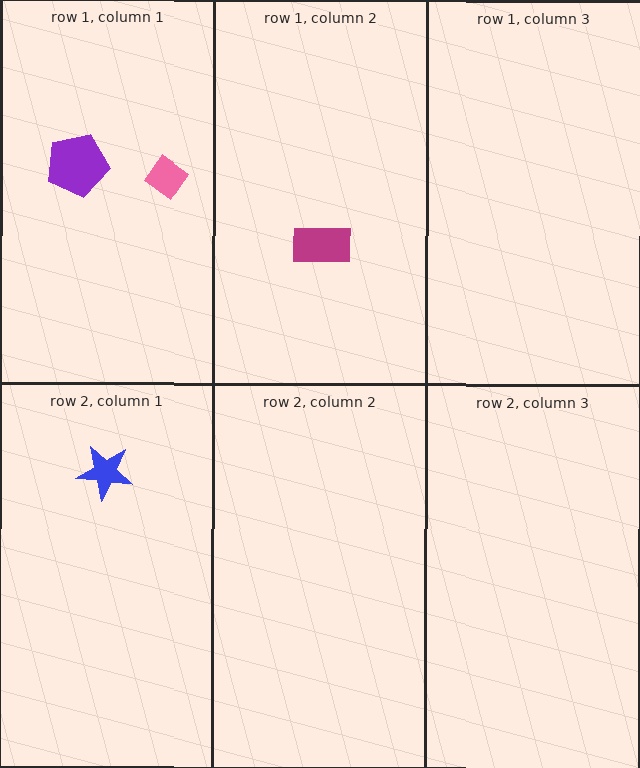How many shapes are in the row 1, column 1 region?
2.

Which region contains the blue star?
The row 2, column 1 region.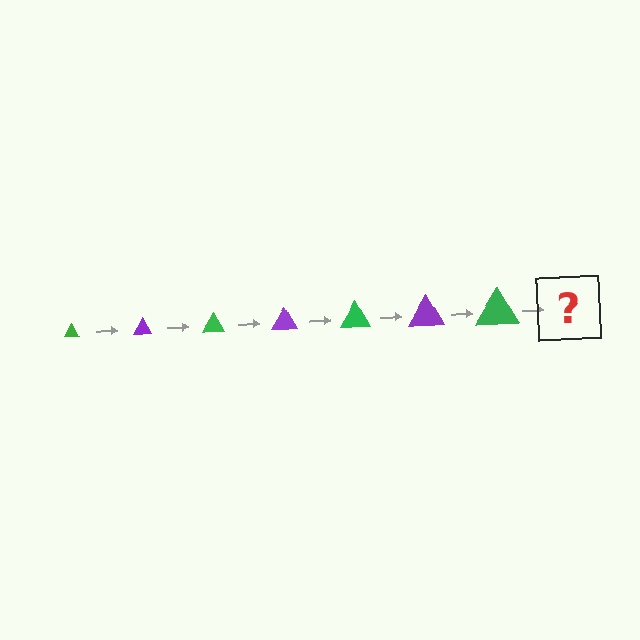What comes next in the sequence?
The next element should be a purple triangle, larger than the previous one.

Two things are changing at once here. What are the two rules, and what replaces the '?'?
The two rules are that the triangle grows larger each step and the color cycles through green and purple. The '?' should be a purple triangle, larger than the previous one.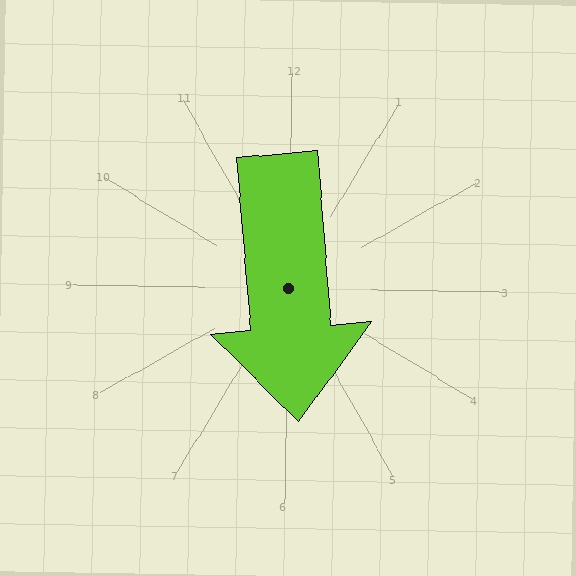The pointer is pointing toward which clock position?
Roughly 6 o'clock.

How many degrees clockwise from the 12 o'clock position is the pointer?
Approximately 174 degrees.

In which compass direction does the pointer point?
South.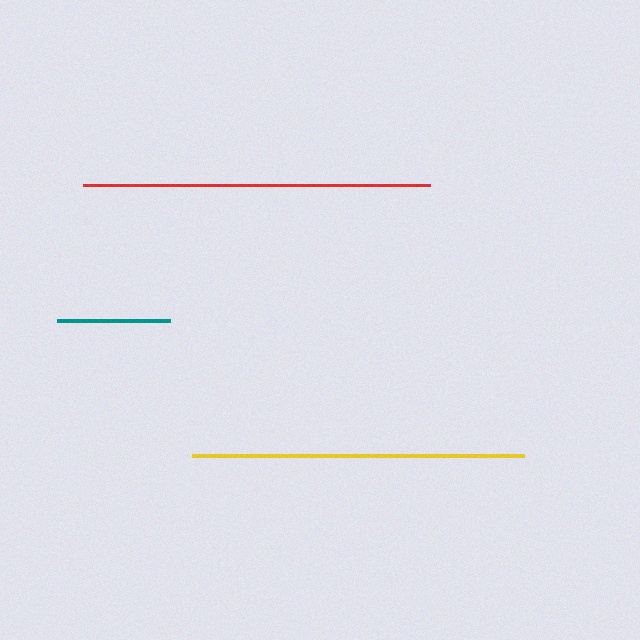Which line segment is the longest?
The red line is the longest at approximately 347 pixels.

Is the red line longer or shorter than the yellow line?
The red line is longer than the yellow line.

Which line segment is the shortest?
The teal line is the shortest at approximately 113 pixels.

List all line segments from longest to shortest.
From longest to shortest: red, yellow, teal.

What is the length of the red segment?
The red segment is approximately 347 pixels long.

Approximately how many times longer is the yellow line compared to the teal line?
The yellow line is approximately 2.9 times the length of the teal line.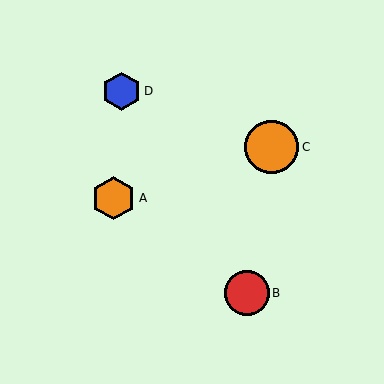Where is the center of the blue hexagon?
The center of the blue hexagon is at (121, 91).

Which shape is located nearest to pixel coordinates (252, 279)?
The red circle (labeled B) at (247, 293) is nearest to that location.